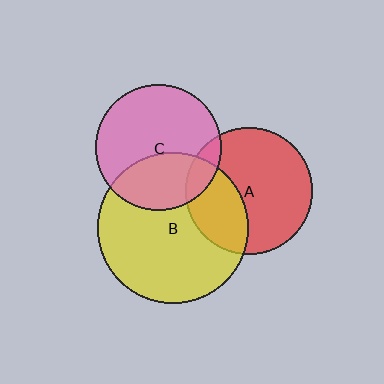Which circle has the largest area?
Circle B (yellow).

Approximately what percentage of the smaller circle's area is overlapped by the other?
Approximately 35%.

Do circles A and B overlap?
Yes.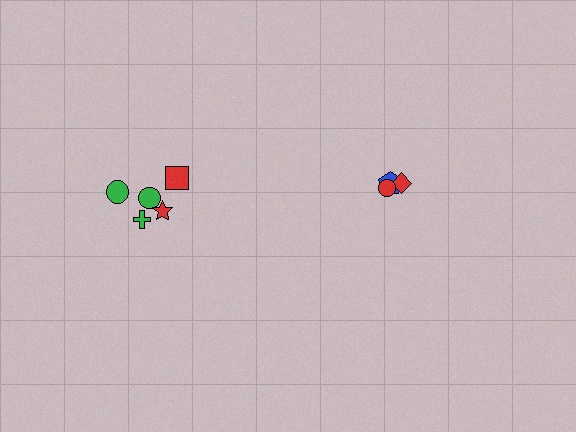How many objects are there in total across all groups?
There are 8 objects.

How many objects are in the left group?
There are 5 objects.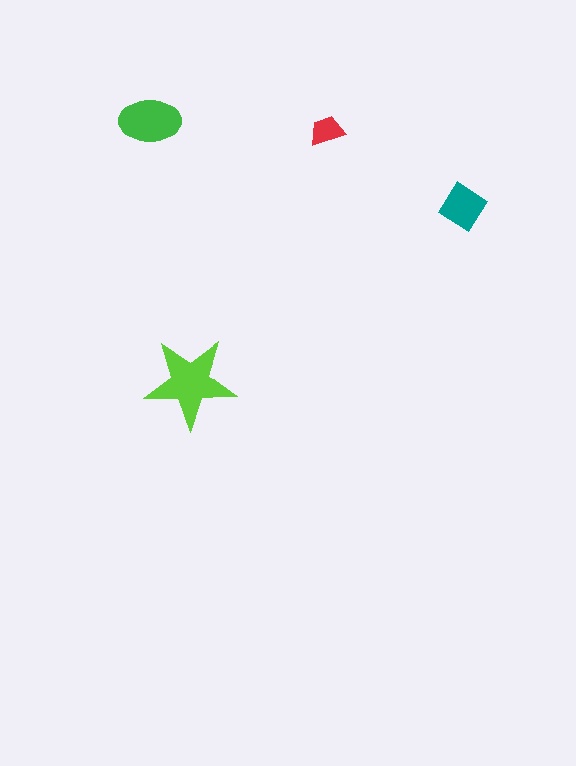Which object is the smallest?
The red trapezoid.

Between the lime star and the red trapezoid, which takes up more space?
The lime star.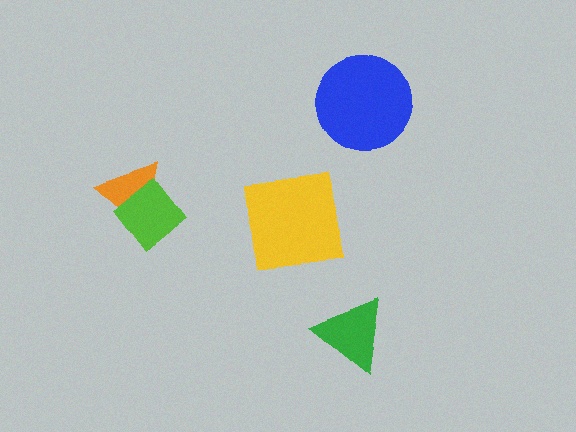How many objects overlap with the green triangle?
0 objects overlap with the green triangle.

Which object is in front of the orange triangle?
The lime diamond is in front of the orange triangle.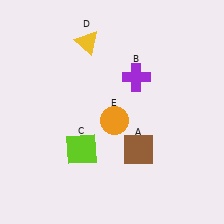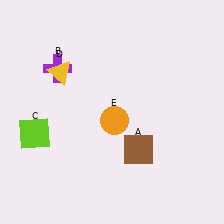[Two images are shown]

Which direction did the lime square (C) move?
The lime square (C) moved left.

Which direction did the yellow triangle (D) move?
The yellow triangle (D) moved down.